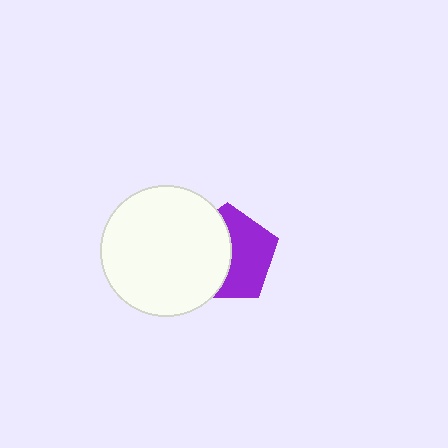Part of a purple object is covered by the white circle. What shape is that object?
It is a pentagon.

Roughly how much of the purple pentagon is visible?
About half of it is visible (roughly 52%).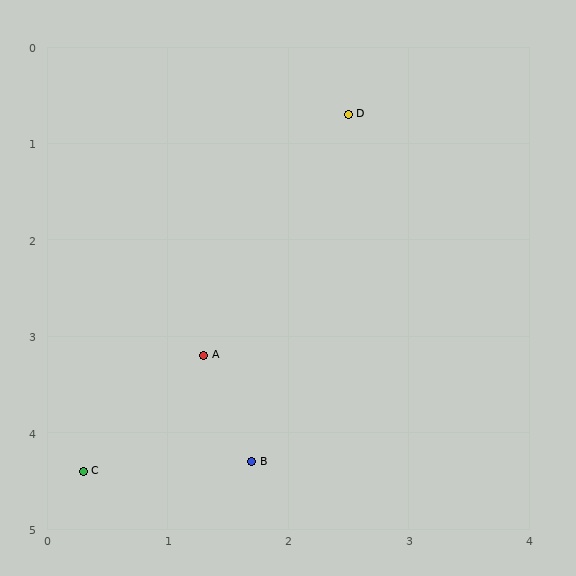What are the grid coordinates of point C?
Point C is at approximately (0.3, 4.4).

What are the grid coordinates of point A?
Point A is at approximately (1.3, 3.2).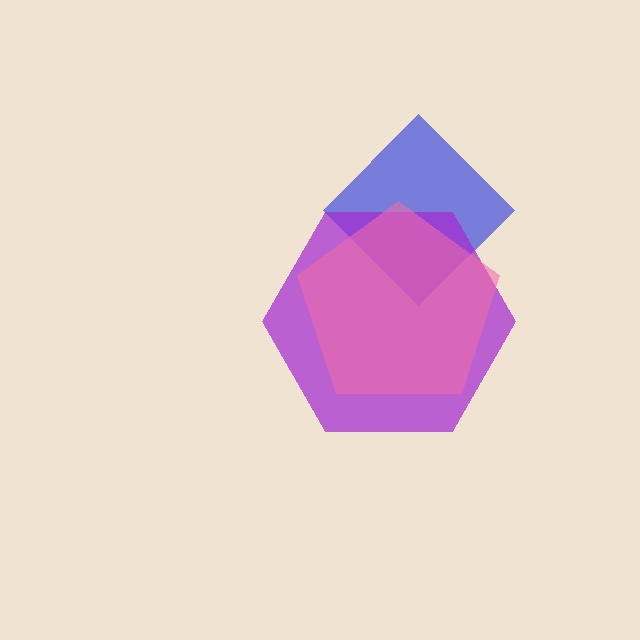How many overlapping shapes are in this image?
There are 3 overlapping shapes in the image.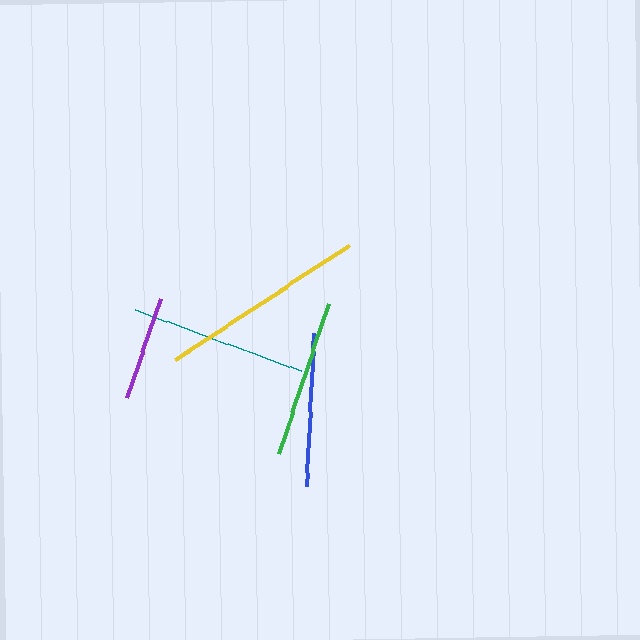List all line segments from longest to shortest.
From longest to shortest: yellow, teal, green, blue, purple.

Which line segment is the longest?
The yellow line is the longest at approximately 208 pixels.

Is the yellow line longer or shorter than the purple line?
The yellow line is longer than the purple line.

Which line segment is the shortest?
The purple line is the shortest at approximately 105 pixels.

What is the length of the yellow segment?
The yellow segment is approximately 208 pixels long.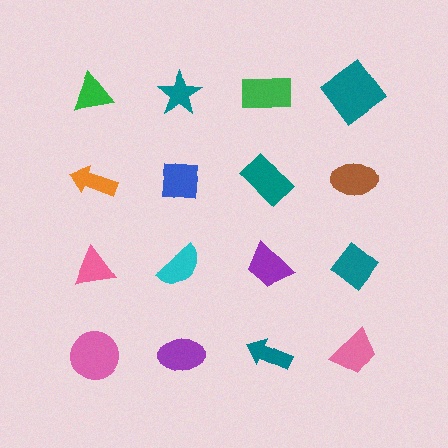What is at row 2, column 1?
An orange arrow.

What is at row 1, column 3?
A green rectangle.